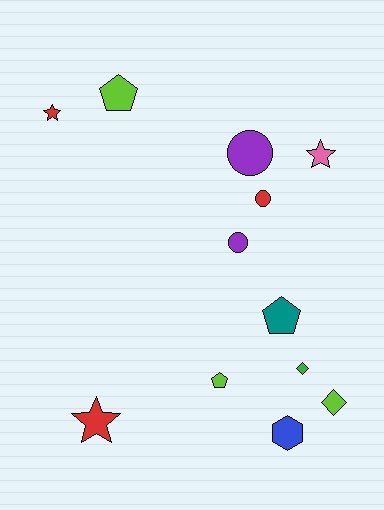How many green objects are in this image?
There is 1 green object.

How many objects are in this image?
There are 12 objects.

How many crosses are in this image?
There are no crosses.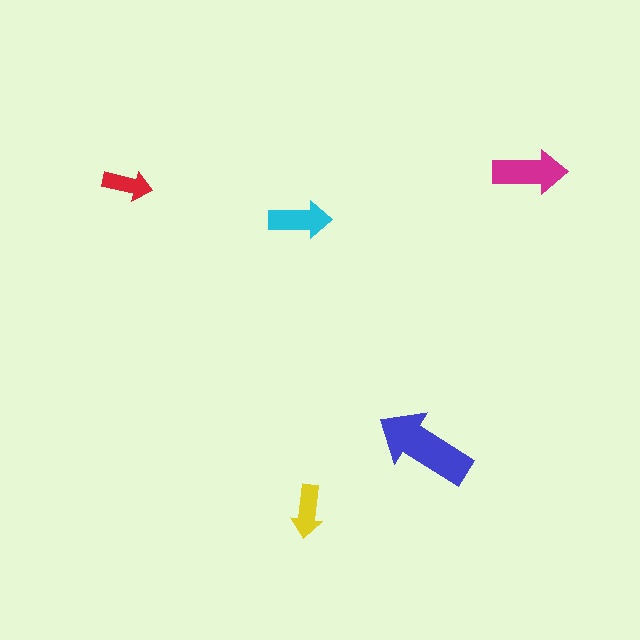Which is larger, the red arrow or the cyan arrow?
The cyan one.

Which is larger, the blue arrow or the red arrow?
The blue one.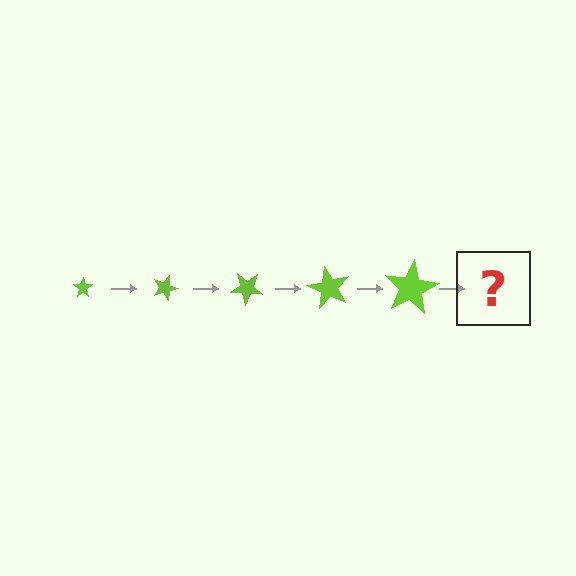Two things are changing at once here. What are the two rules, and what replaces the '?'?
The two rules are that the star grows larger each step and it rotates 20 degrees each step. The '?' should be a star, larger than the previous one and rotated 100 degrees from the start.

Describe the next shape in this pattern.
It should be a star, larger than the previous one and rotated 100 degrees from the start.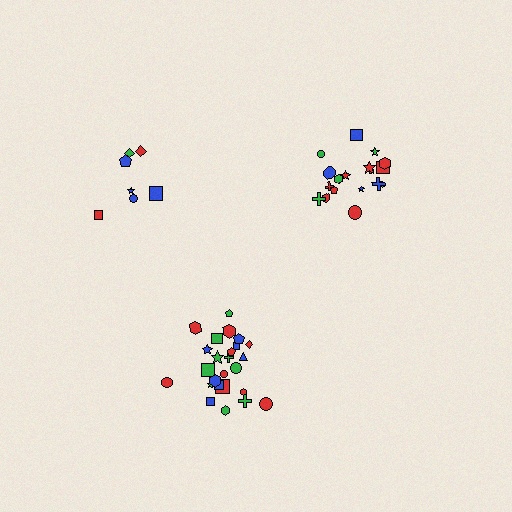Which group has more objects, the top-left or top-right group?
The top-right group.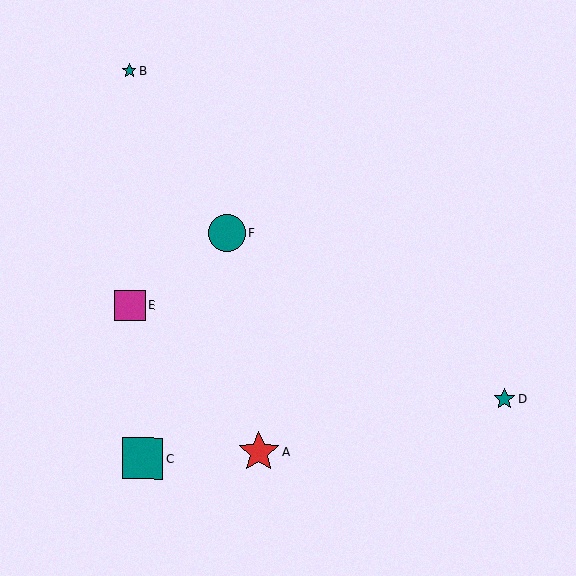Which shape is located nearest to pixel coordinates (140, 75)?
The teal star (labeled B) at (129, 71) is nearest to that location.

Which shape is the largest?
The red star (labeled A) is the largest.